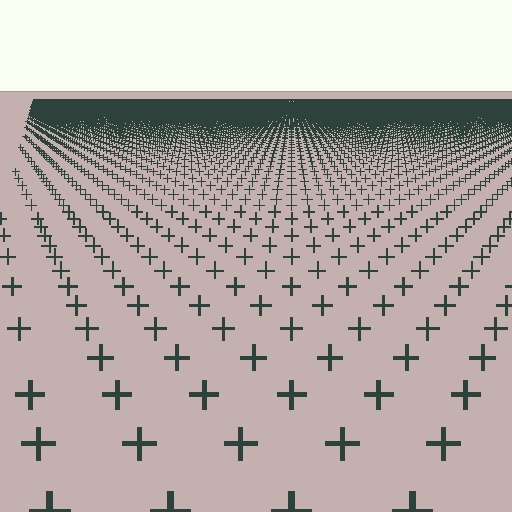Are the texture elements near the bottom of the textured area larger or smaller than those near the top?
Larger. Near the bottom, elements are closer to the viewer and appear at a bigger on-screen size.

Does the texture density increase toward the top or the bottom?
Density increases toward the top.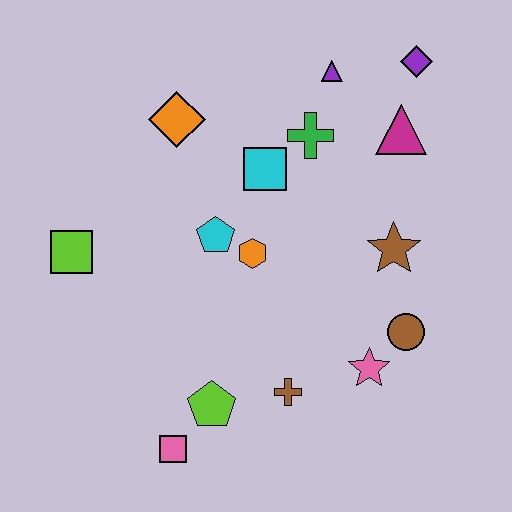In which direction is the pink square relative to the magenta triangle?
The pink square is below the magenta triangle.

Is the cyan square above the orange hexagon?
Yes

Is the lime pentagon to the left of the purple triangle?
Yes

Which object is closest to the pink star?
The brown circle is closest to the pink star.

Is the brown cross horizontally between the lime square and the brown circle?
Yes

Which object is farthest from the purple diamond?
The pink square is farthest from the purple diamond.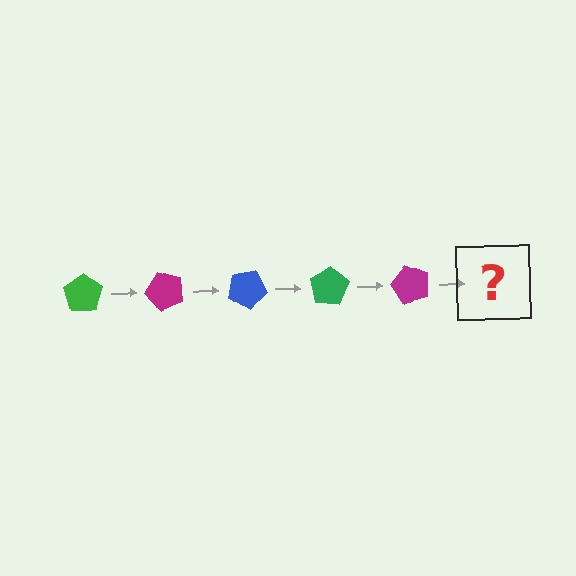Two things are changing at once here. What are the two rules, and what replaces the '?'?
The two rules are that it rotates 50 degrees each step and the color cycles through green, magenta, and blue. The '?' should be a blue pentagon, rotated 250 degrees from the start.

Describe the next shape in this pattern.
It should be a blue pentagon, rotated 250 degrees from the start.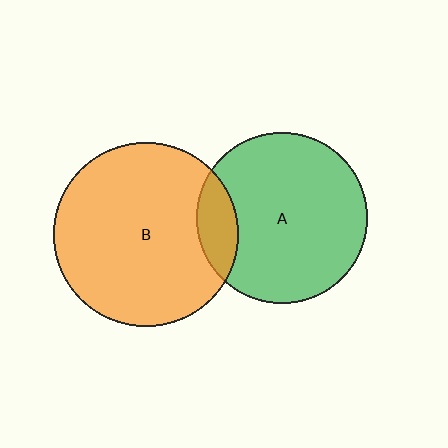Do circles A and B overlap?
Yes.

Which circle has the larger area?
Circle B (orange).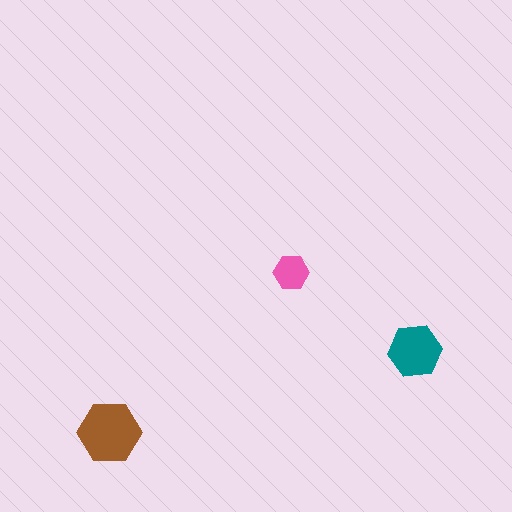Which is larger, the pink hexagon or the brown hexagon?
The brown one.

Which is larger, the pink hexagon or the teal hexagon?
The teal one.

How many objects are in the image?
There are 3 objects in the image.